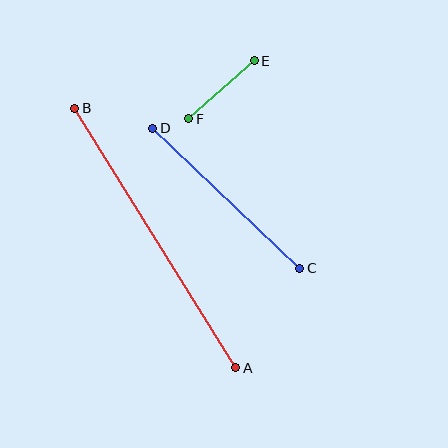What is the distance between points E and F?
The distance is approximately 87 pixels.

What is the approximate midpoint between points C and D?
The midpoint is at approximately (226, 198) pixels.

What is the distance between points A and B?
The distance is approximately 305 pixels.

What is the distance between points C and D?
The distance is approximately 203 pixels.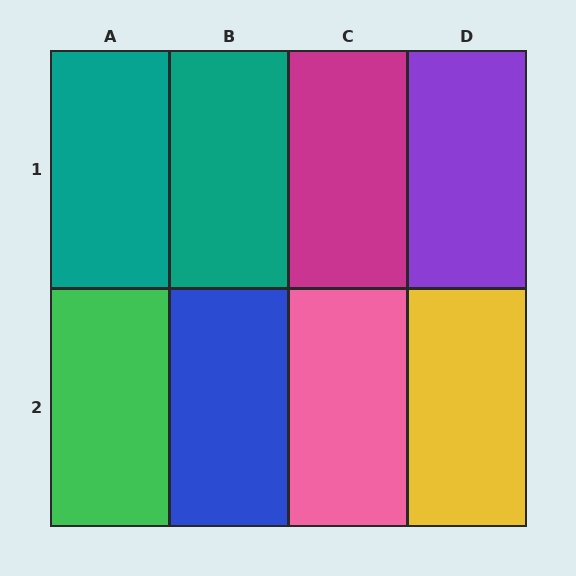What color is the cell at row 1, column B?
Teal.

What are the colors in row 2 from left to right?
Green, blue, pink, yellow.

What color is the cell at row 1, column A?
Teal.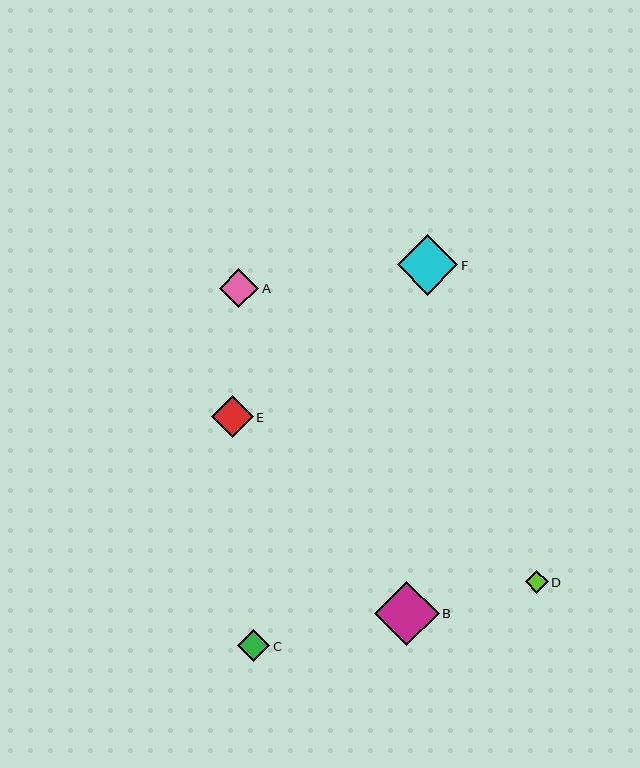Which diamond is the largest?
Diamond B is the largest with a size of approximately 64 pixels.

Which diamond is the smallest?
Diamond D is the smallest with a size of approximately 23 pixels.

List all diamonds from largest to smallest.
From largest to smallest: B, F, E, A, C, D.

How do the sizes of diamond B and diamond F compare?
Diamond B and diamond F are approximately the same size.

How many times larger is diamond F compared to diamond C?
Diamond F is approximately 1.9 times the size of diamond C.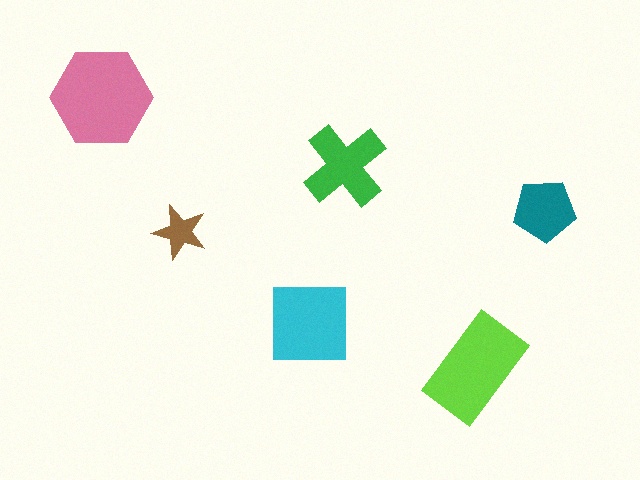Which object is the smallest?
The brown star.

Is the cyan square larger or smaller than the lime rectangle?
Smaller.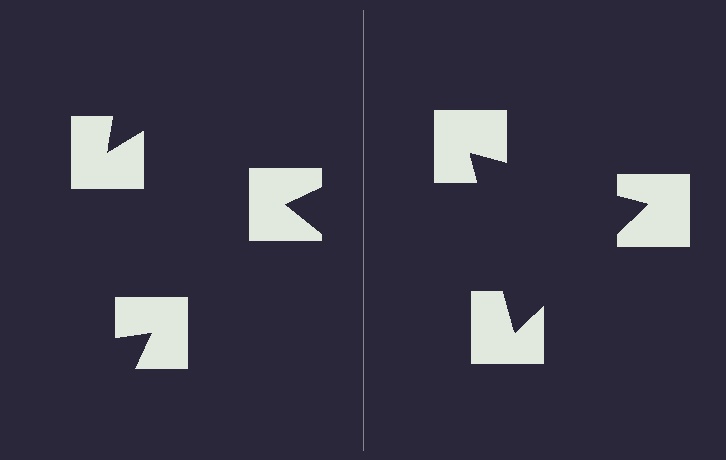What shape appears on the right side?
An illusory triangle.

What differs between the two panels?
The notched squares are positioned identically on both sides; only the wedge orientations differ. On the right they align to a triangle; on the left they are misaligned.